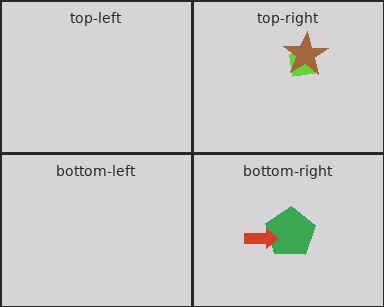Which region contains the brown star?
The top-right region.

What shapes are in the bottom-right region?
The green pentagon, the red arrow.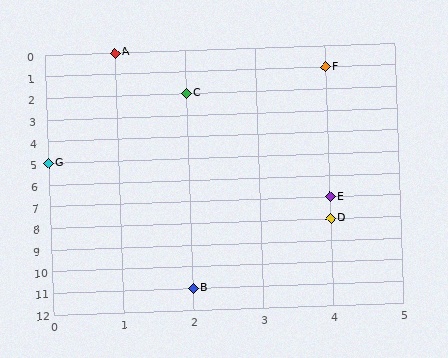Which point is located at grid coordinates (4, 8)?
Point D is at (4, 8).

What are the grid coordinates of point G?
Point G is at grid coordinates (0, 5).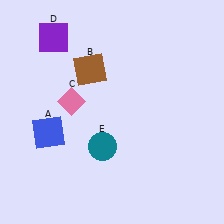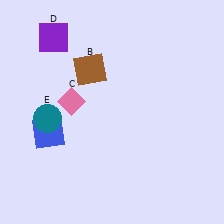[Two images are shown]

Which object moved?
The teal circle (E) moved left.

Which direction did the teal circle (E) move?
The teal circle (E) moved left.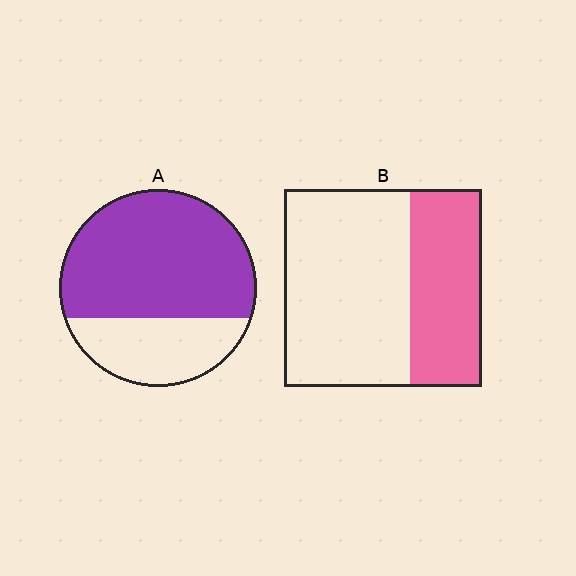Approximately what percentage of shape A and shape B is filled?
A is approximately 70% and B is approximately 35%.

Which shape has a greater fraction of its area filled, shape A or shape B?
Shape A.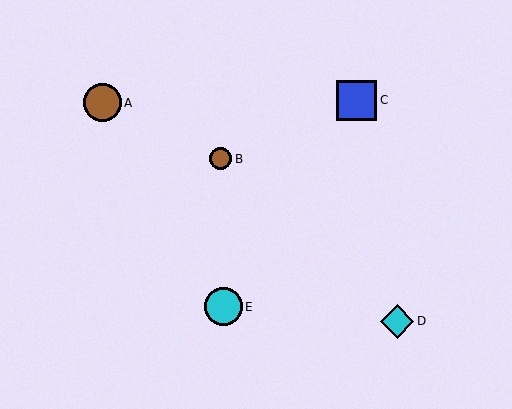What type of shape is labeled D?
Shape D is a cyan diamond.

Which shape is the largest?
The blue square (labeled C) is the largest.